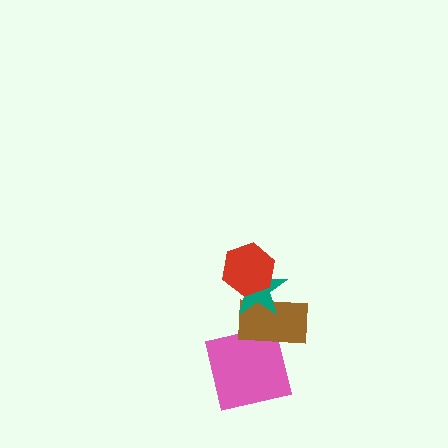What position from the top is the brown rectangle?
The brown rectangle is 3rd from the top.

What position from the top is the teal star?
The teal star is 2nd from the top.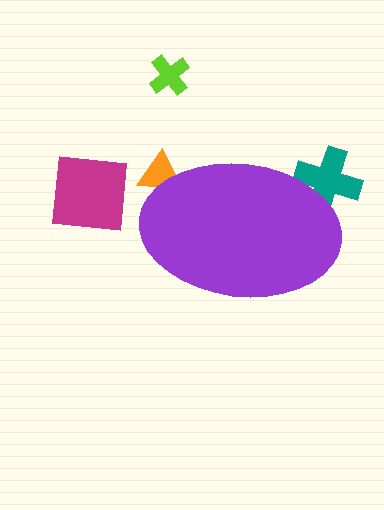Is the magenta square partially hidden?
No, the magenta square is fully visible.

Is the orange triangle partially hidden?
Yes, the orange triangle is partially hidden behind the purple ellipse.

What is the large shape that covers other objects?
A purple ellipse.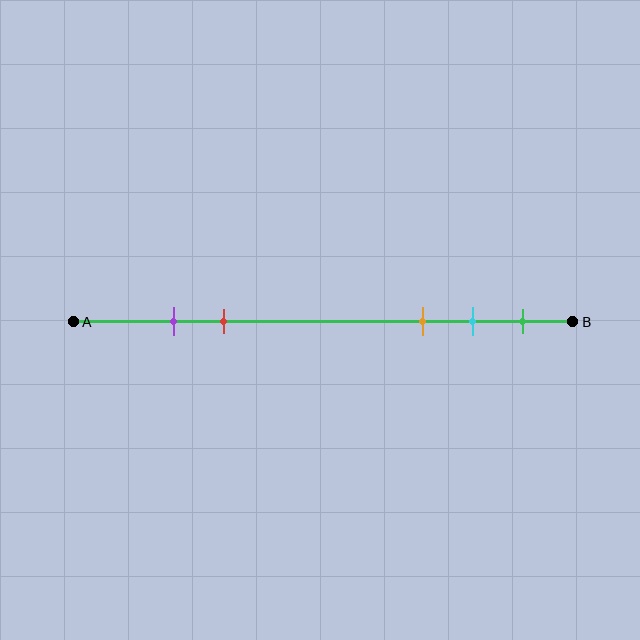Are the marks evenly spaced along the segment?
No, the marks are not evenly spaced.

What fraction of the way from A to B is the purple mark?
The purple mark is approximately 20% (0.2) of the way from A to B.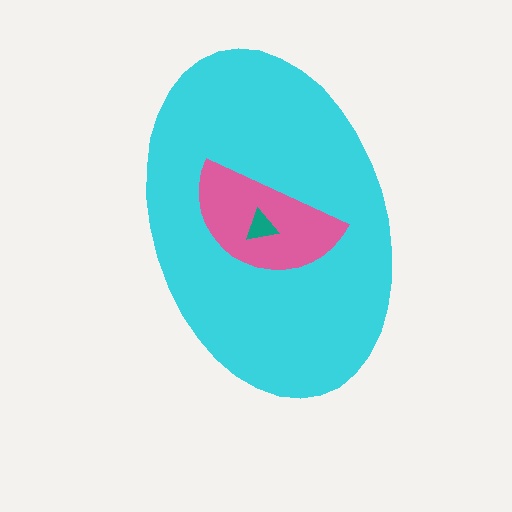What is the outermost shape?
The cyan ellipse.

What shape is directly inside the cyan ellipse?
The pink semicircle.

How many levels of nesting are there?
3.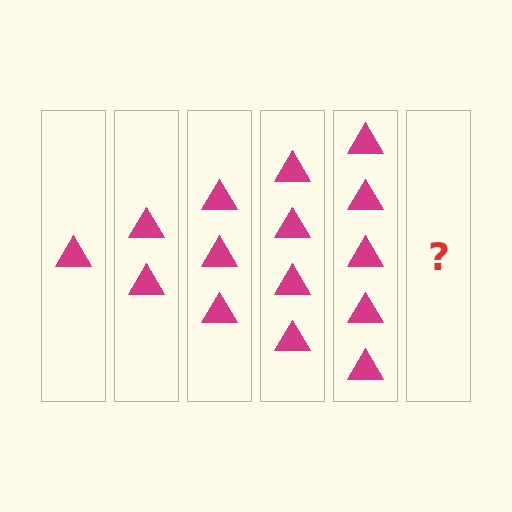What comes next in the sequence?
The next element should be 6 triangles.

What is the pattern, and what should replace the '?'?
The pattern is that each step adds one more triangle. The '?' should be 6 triangles.